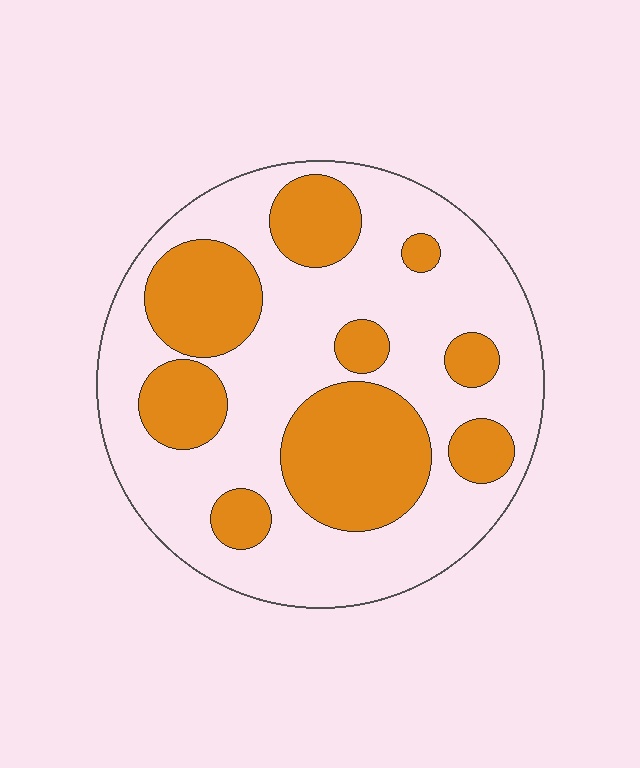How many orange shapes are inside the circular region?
9.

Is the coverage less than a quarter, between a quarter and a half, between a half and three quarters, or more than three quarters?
Between a quarter and a half.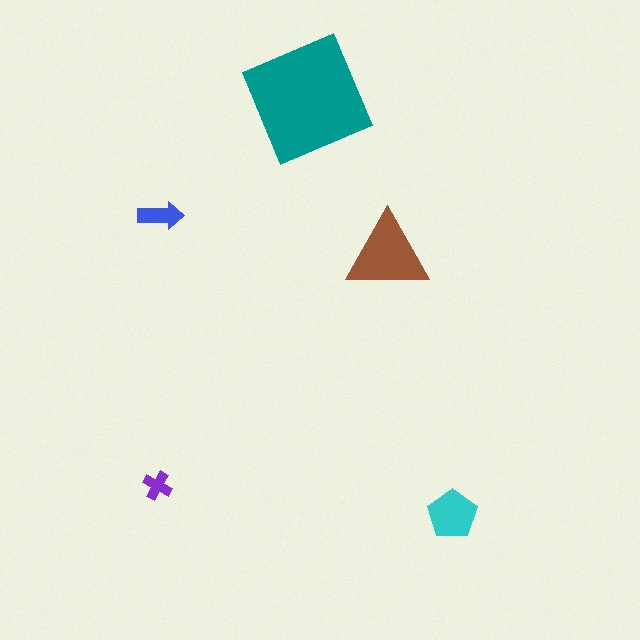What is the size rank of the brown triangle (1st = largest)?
2nd.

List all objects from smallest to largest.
The purple cross, the blue arrow, the cyan pentagon, the brown triangle, the teal square.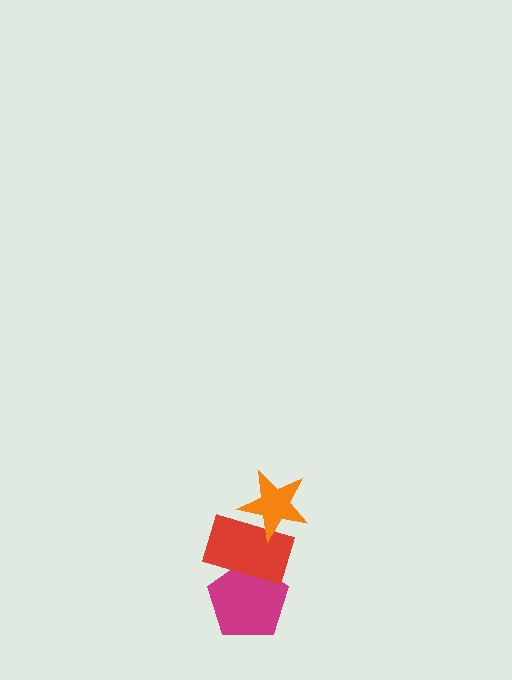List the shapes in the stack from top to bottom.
From top to bottom: the orange star, the red rectangle, the magenta pentagon.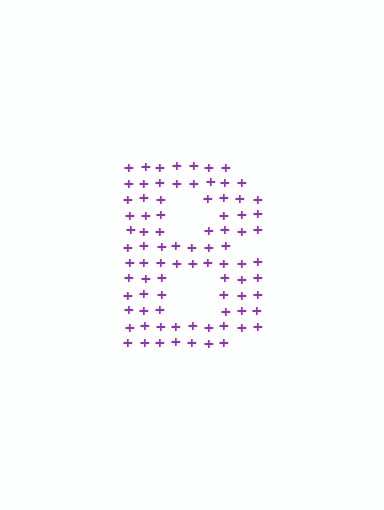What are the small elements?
The small elements are plus signs.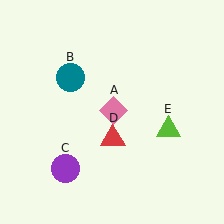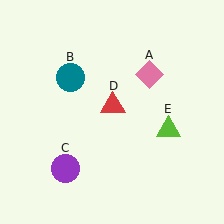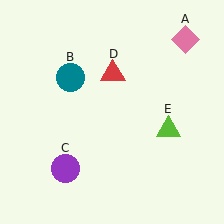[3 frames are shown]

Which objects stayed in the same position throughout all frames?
Teal circle (object B) and purple circle (object C) and lime triangle (object E) remained stationary.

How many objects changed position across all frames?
2 objects changed position: pink diamond (object A), red triangle (object D).